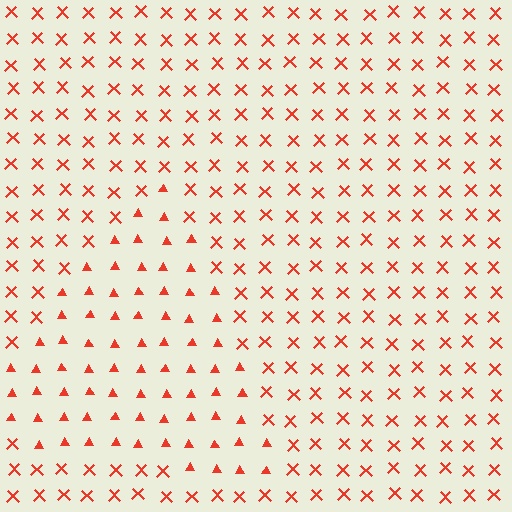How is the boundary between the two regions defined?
The boundary is defined by a change in element shape: triangles inside vs. X marks outside. All elements share the same color and spacing.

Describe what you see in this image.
The image is filled with small red elements arranged in a uniform grid. A triangle-shaped region contains triangles, while the surrounding area contains X marks. The boundary is defined purely by the change in element shape.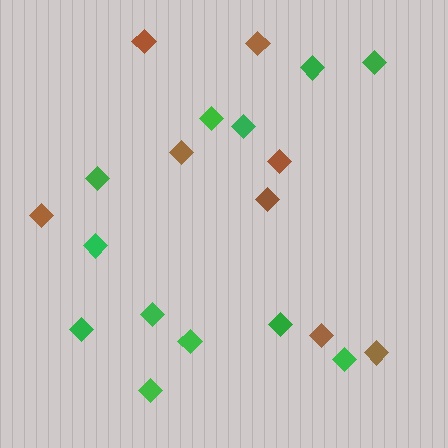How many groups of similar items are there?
There are 2 groups: one group of brown diamonds (8) and one group of green diamonds (12).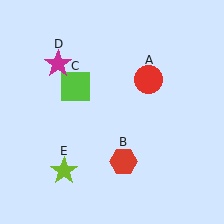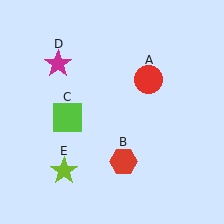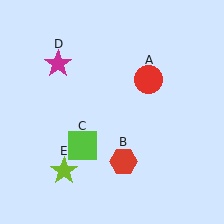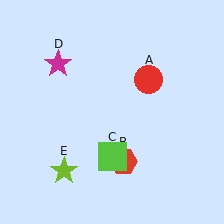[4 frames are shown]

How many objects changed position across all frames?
1 object changed position: lime square (object C).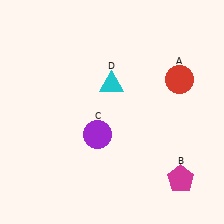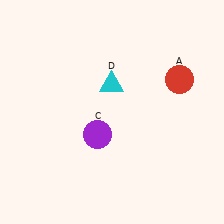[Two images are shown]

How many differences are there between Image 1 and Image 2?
There is 1 difference between the two images.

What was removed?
The magenta pentagon (B) was removed in Image 2.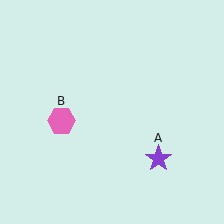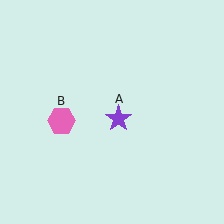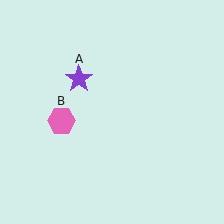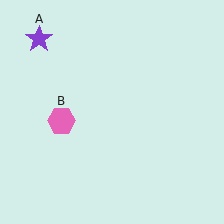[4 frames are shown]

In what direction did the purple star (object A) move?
The purple star (object A) moved up and to the left.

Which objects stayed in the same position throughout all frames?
Pink hexagon (object B) remained stationary.